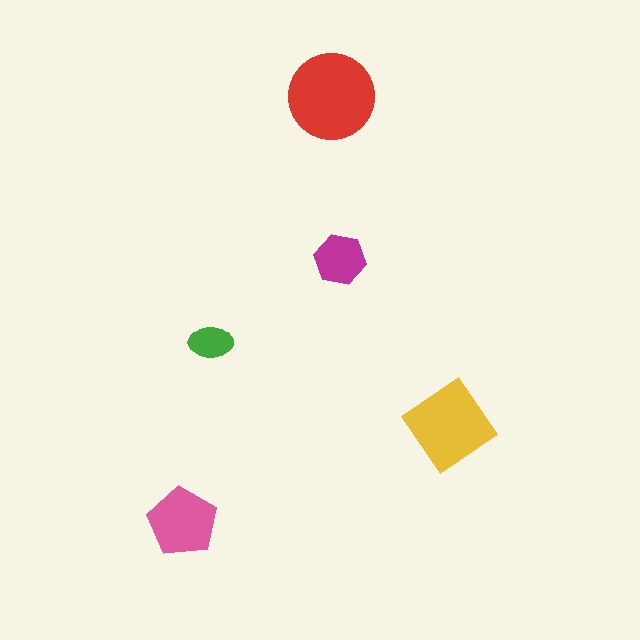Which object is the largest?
The red circle.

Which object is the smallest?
The green ellipse.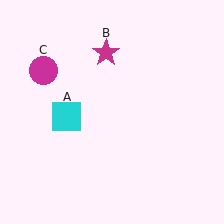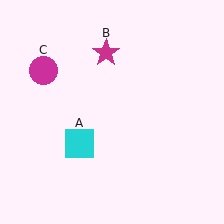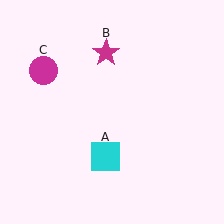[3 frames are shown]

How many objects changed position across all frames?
1 object changed position: cyan square (object A).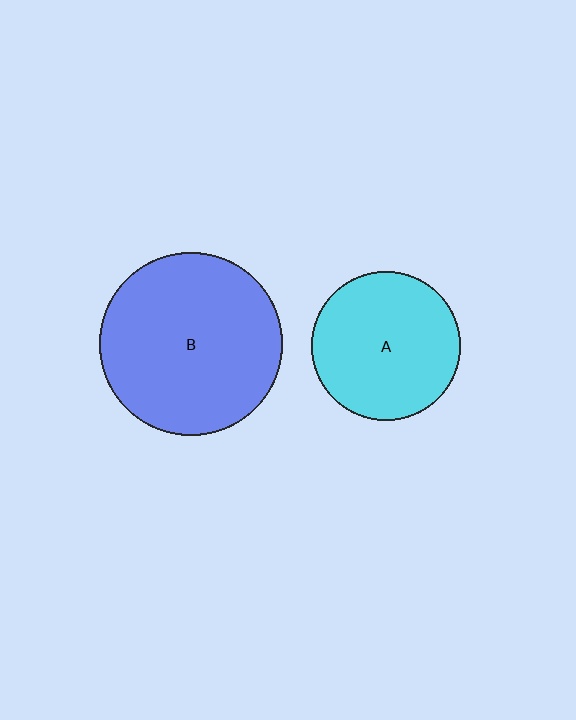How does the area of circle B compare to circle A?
Approximately 1.5 times.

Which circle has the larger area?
Circle B (blue).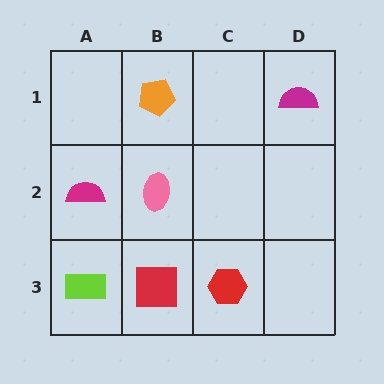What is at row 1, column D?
A magenta semicircle.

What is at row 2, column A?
A magenta semicircle.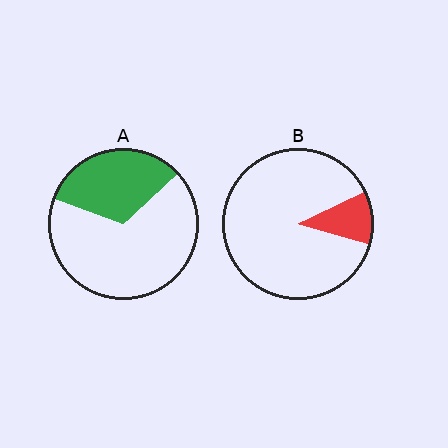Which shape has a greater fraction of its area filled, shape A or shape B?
Shape A.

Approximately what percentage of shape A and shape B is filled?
A is approximately 35% and B is approximately 10%.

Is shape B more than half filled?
No.